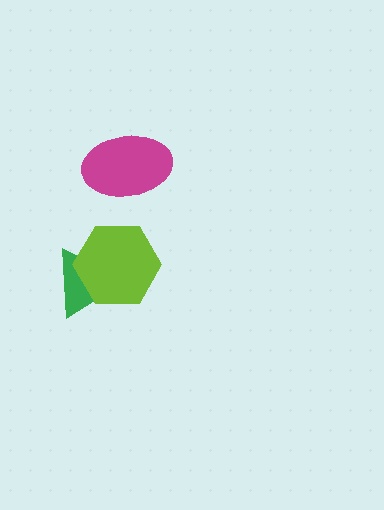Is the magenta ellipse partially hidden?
No, no other shape covers it.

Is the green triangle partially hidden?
Yes, it is partially covered by another shape.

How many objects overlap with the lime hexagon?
1 object overlaps with the lime hexagon.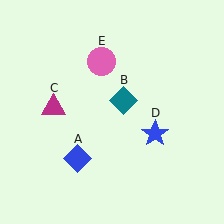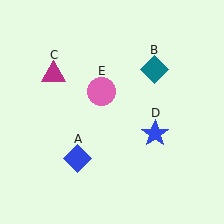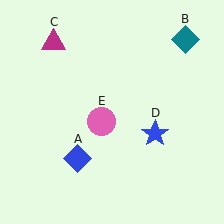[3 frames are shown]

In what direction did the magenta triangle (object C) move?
The magenta triangle (object C) moved up.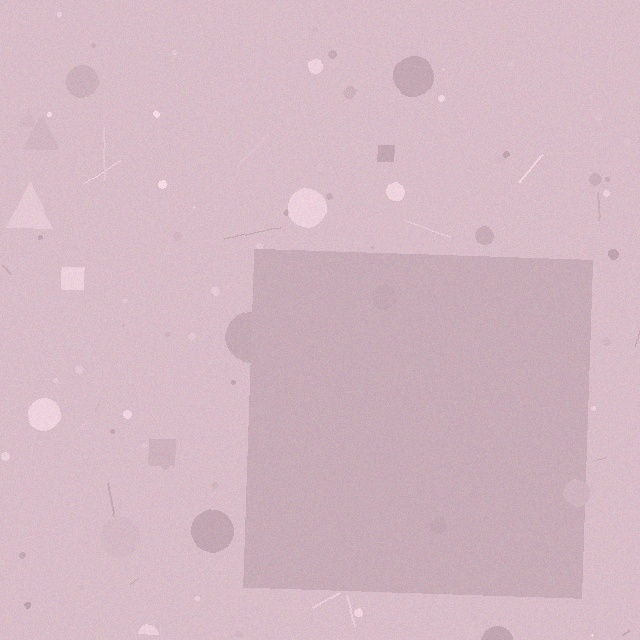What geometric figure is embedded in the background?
A square is embedded in the background.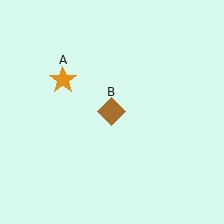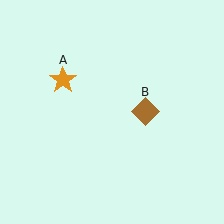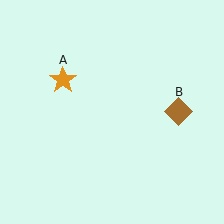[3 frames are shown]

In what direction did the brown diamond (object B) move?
The brown diamond (object B) moved right.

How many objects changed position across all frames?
1 object changed position: brown diamond (object B).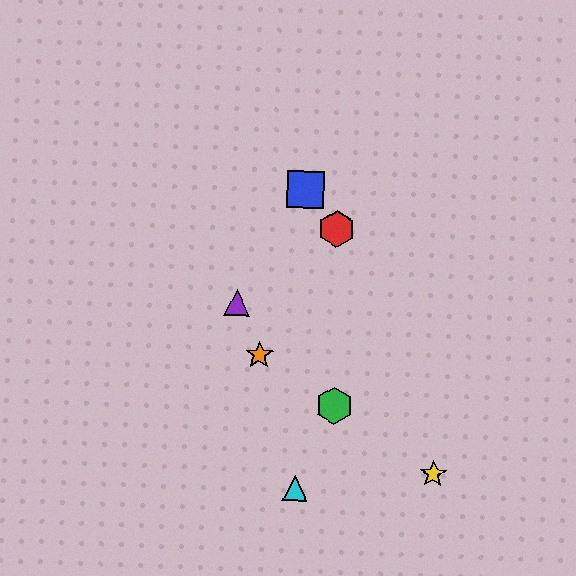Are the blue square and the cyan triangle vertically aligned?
Yes, both are at x≈306.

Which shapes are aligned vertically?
The blue square, the cyan triangle are aligned vertically.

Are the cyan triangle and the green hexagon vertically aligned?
No, the cyan triangle is at x≈295 and the green hexagon is at x≈334.